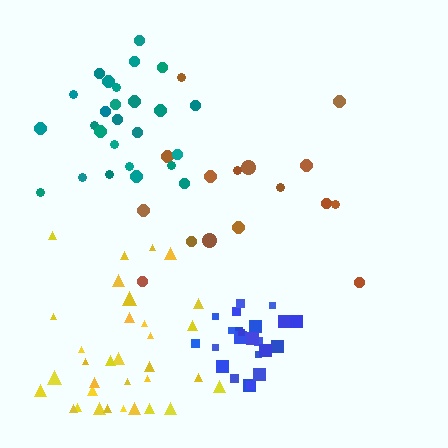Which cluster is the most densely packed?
Blue.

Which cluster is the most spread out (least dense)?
Brown.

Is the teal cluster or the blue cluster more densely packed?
Blue.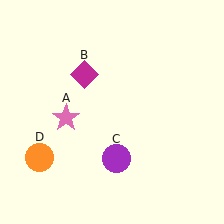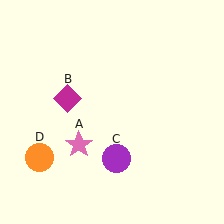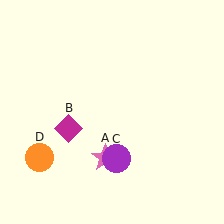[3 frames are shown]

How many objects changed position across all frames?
2 objects changed position: pink star (object A), magenta diamond (object B).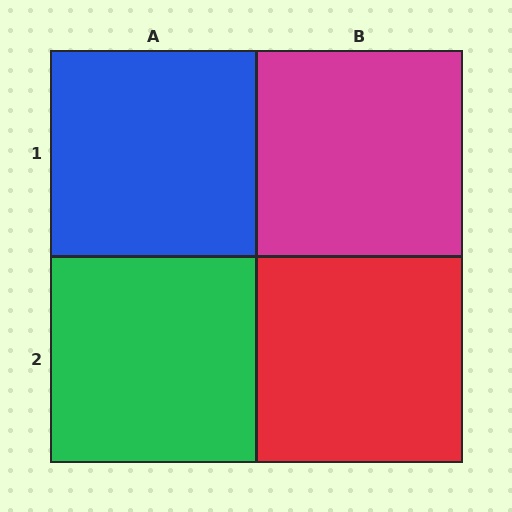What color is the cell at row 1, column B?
Magenta.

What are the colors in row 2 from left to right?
Green, red.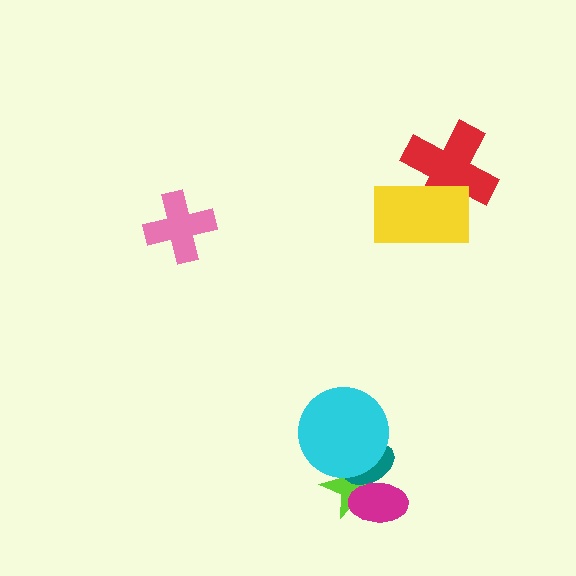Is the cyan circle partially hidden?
No, no other shape covers it.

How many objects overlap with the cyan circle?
2 objects overlap with the cyan circle.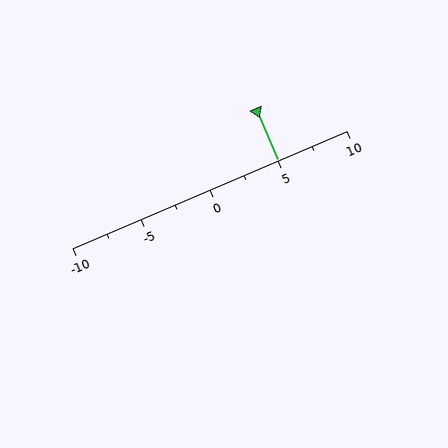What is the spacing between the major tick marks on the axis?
The major ticks are spaced 5 apart.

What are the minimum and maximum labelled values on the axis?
The axis runs from -10 to 10.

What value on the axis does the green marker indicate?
The marker indicates approximately 5.